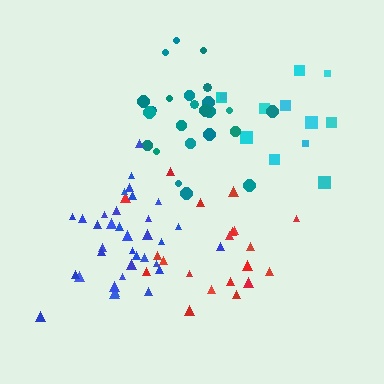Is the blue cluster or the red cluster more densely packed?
Blue.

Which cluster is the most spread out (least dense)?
Cyan.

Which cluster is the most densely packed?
Blue.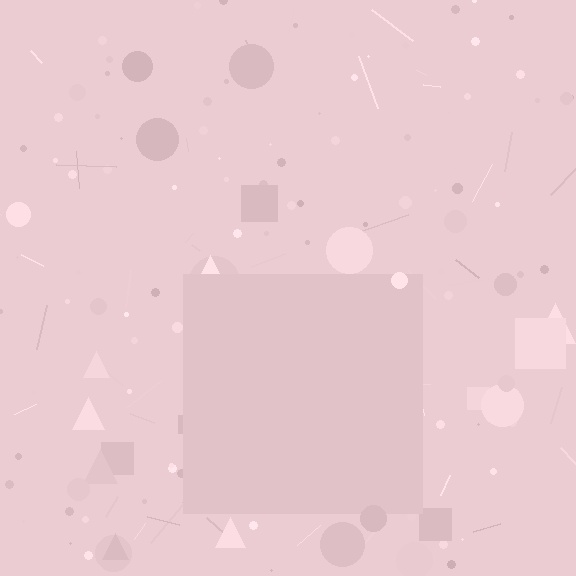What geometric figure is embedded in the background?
A square is embedded in the background.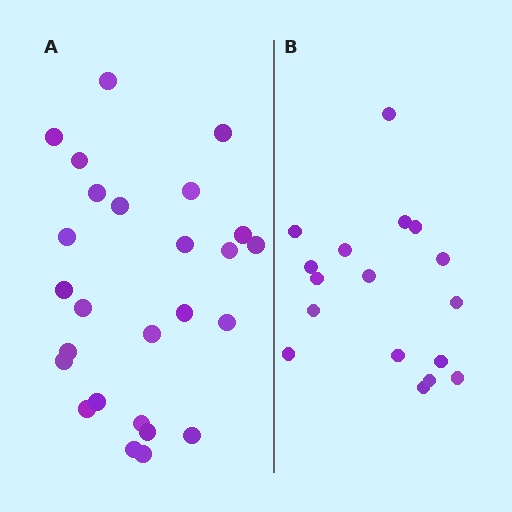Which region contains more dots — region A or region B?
Region A (the left region) has more dots.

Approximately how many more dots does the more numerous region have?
Region A has roughly 8 or so more dots than region B.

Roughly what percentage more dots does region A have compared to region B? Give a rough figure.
About 55% more.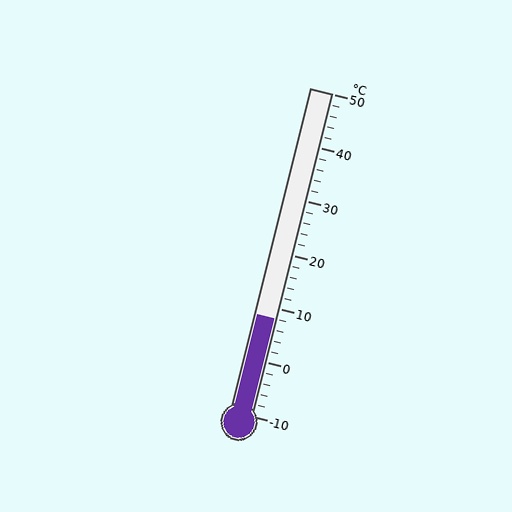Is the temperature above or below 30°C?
The temperature is below 30°C.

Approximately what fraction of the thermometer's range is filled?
The thermometer is filled to approximately 30% of its range.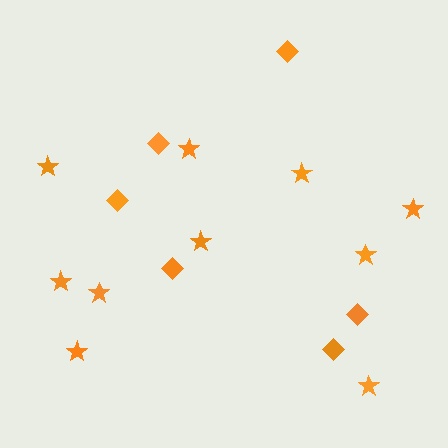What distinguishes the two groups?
There are 2 groups: one group of stars (10) and one group of diamonds (6).